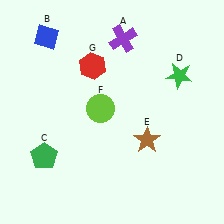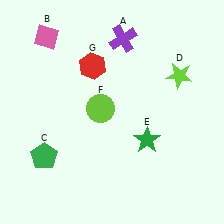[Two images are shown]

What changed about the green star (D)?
In Image 1, D is green. In Image 2, it changed to lime.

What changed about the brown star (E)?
In Image 1, E is brown. In Image 2, it changed to green.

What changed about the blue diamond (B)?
In Image 1, B is blue. In Image 2, it changed to pink.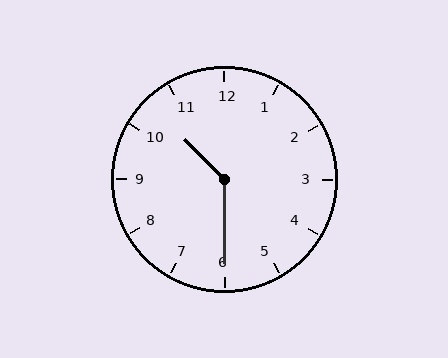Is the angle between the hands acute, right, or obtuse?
It is obtuse.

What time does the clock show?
10:30.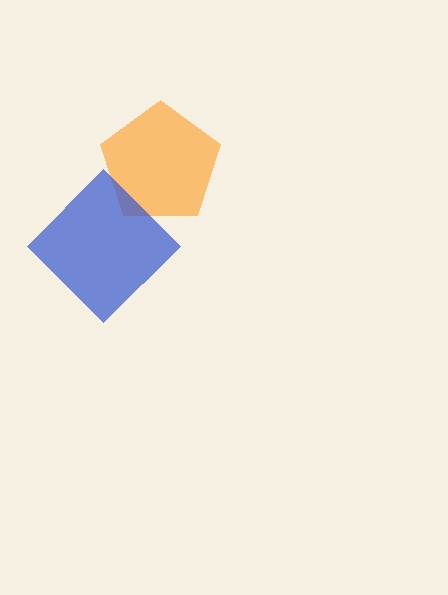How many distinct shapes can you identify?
There are 2 distinct shapes: an orange pentagon, a blue diamond.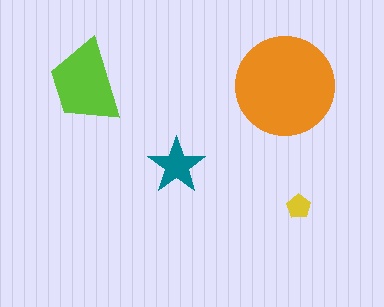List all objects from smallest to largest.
The yellow pentagon, the teal star, the lime trapezoid, the orange circle.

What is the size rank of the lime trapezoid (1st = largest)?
2nd.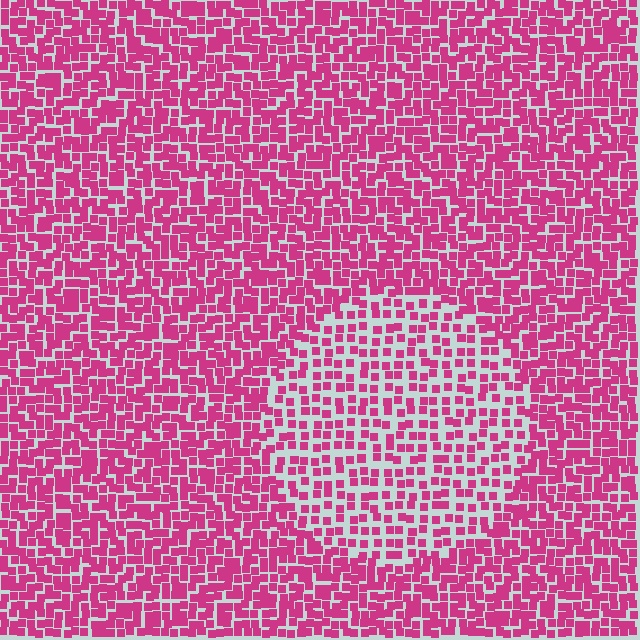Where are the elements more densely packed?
The elements are more densely packed outside the circle boundary.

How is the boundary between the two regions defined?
The boundary is defined by a change in element density (approximately 1.8x ratio). All elements are the same color, size, and shape.